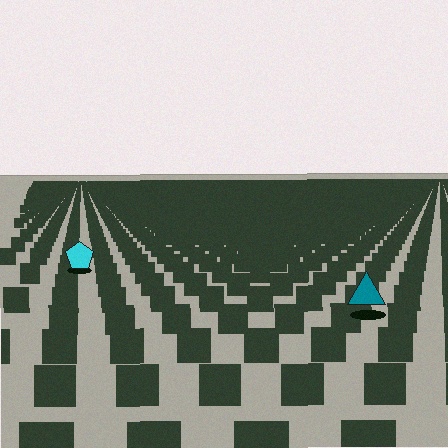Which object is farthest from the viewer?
The cyan pentagon is farthest from the viewer. It appears smaller and the ground texture around it is denser.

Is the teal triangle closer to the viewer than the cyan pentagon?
Yes. The teal triangle is closer — you can tell from the texture gradient: the ground texture is coarser near it.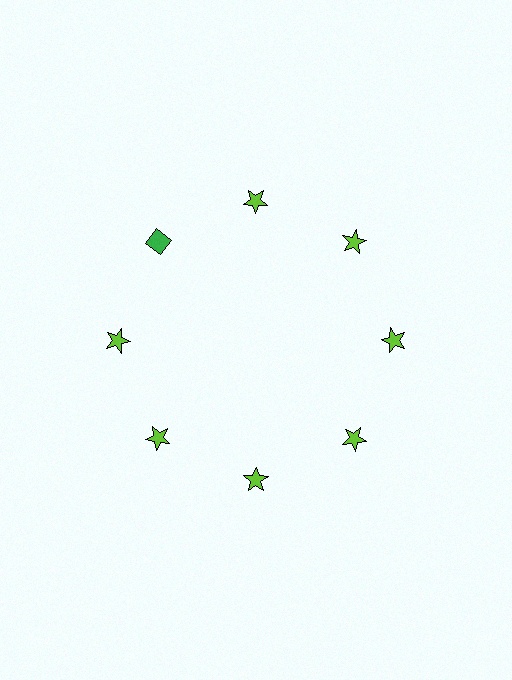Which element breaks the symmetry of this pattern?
The green diamond at roughly the 10 o'clock position breaks the symmetry. All other shapes are lime stars.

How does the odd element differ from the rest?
It differs in both color (green instead of lime) and shape (diamond instead of star).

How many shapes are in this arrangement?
There are 8 shapes arranged in a ring pattern.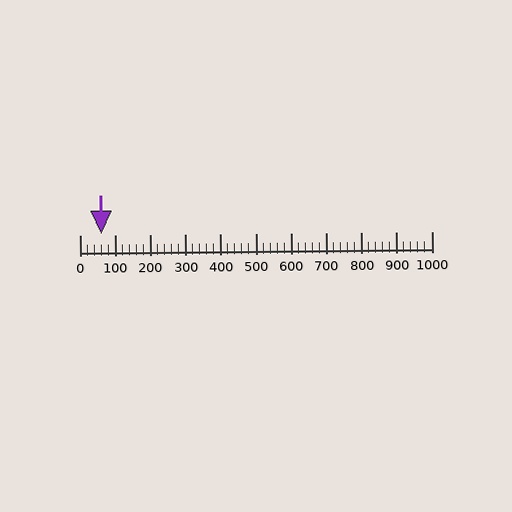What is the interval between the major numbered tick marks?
The major tick marks are spaced 100 units apart.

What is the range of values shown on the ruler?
The ruler shows values from 0 to 1000.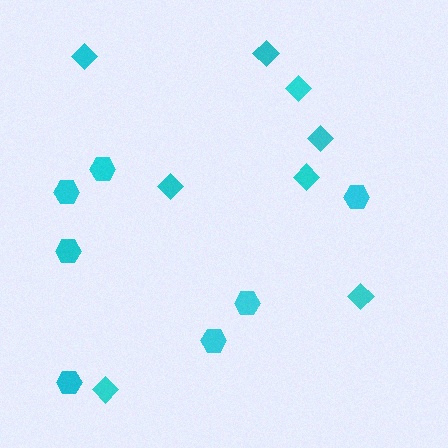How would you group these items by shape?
There are 2 groups: one group of diamonds (8) and one group of hexagons (7).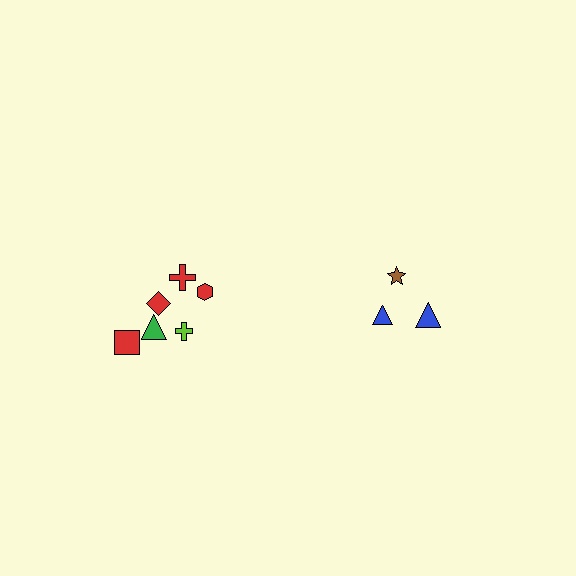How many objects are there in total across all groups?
There are 9 objects.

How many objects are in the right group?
There are 3 objects.